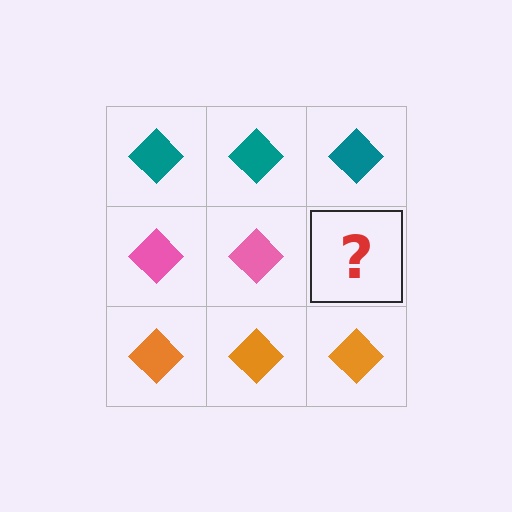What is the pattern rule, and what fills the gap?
The rule is that each row has a consistent color. The gap should be filled with a pink diamond.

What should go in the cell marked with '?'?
The missing cell should contain a pink diamond.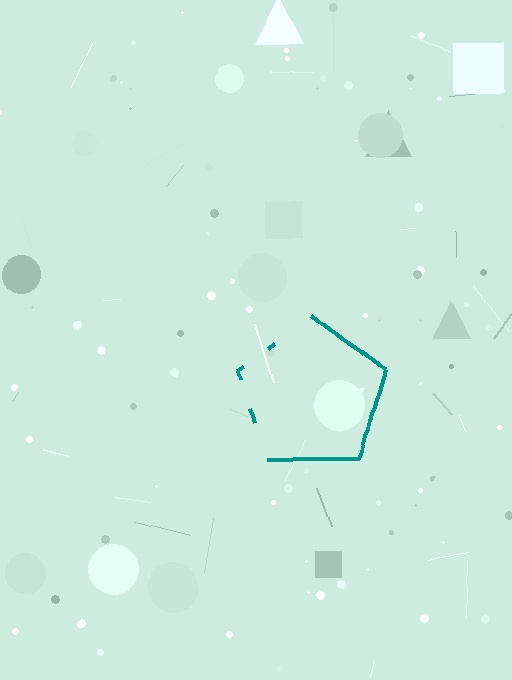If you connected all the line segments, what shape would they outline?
They would outline a pentagon.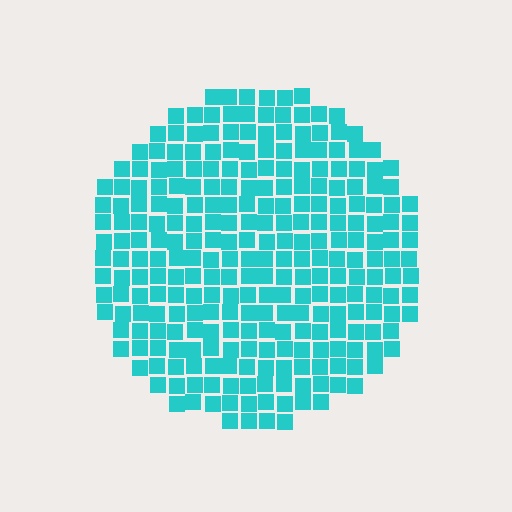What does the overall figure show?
The overall figure shows a circle.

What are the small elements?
The small elements are squares.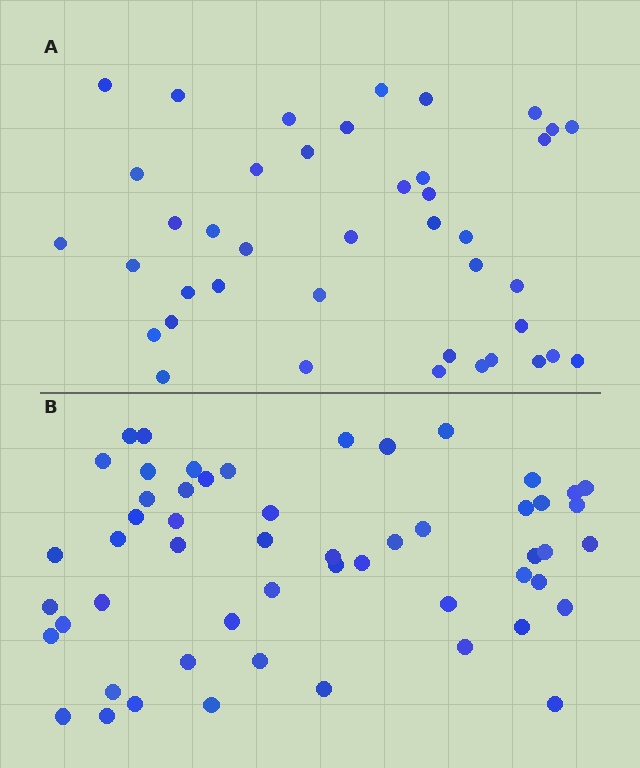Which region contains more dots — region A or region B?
Region B (the bottom region) has more dots.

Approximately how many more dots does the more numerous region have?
Region B has approximately 15 more dots than region A.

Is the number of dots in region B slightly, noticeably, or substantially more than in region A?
Region B has noticeably more, but not dramatically so. The ratio is roughly 1.3 to 1.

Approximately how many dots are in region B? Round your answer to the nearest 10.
About 50 dots. (The exact count is 54, which rounds to 50.)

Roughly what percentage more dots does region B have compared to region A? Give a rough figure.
About 30% more.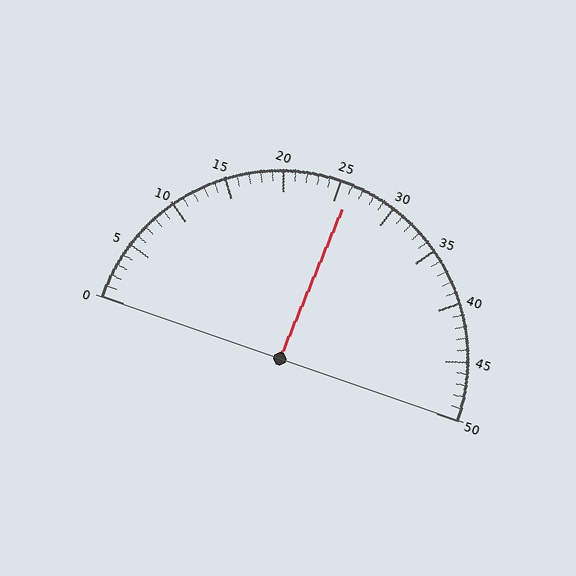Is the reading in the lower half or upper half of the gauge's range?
The reading is in the upper half of the range (0 to 50).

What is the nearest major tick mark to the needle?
The nearest major tick mark is 25.